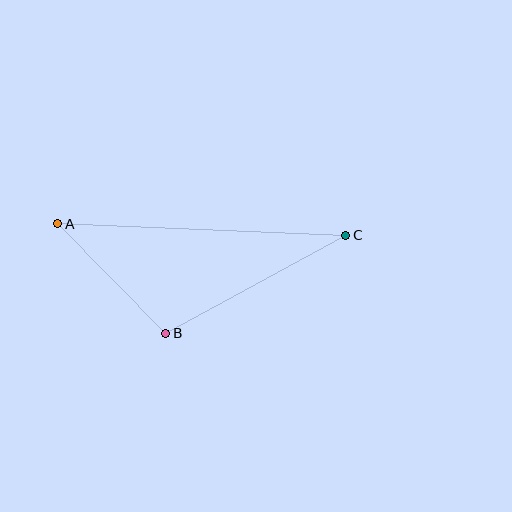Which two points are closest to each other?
Points A and B are closest to each other.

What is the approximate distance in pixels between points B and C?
The distance between B and C is approximately 205 pixels.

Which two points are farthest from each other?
Points A and C are farthest from each other.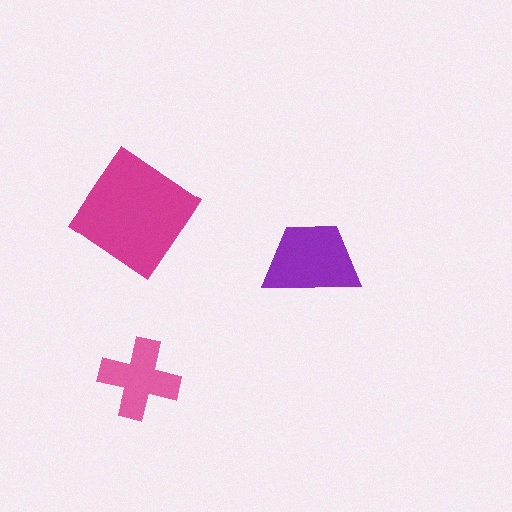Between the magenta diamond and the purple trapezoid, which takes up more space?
The magenta diamond.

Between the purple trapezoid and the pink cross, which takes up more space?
The purple trapezoid.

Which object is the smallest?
The pink cross.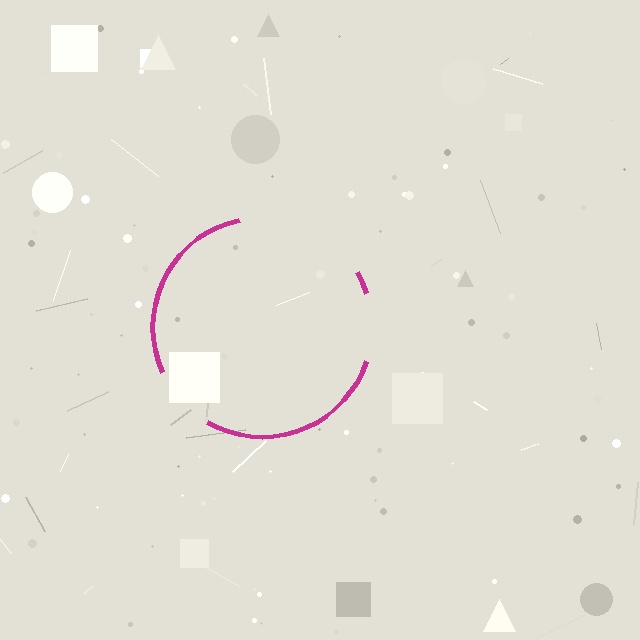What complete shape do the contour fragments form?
The contour fragments form a circle.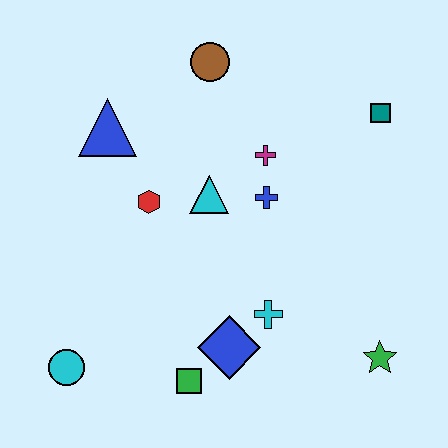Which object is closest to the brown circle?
The magenta cross is closest to the brown circle.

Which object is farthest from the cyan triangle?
The green star is farthest from the cyan triangle.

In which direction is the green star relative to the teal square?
The green star is below the teal square.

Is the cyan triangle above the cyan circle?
Yes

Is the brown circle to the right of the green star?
No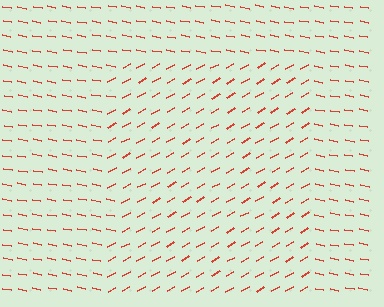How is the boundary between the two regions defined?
The boundary is defined purely by a change in line orientation (approximately 40 degrees difference). All lines are the same color and thickness.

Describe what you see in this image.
The image is filled with small red line segments. A rectangle region in the image has lines oriented differently from the surrounding lines, creating a visible texture boundary.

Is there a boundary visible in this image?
Yes, there is a texture boundary formed by a change in line orientation.